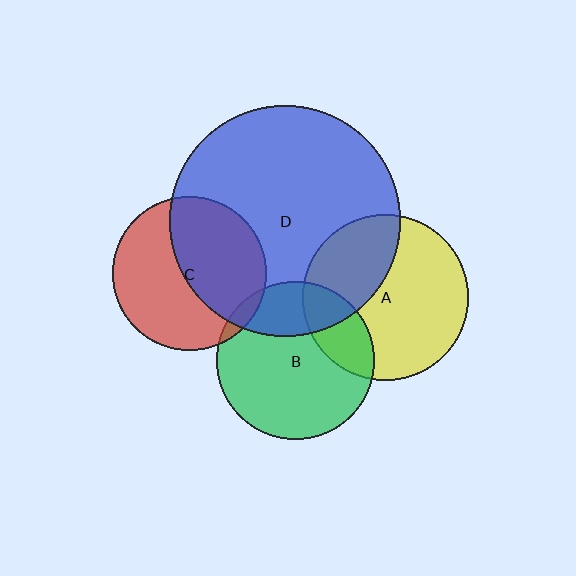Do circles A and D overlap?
Yes.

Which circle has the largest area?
Circle D (blue).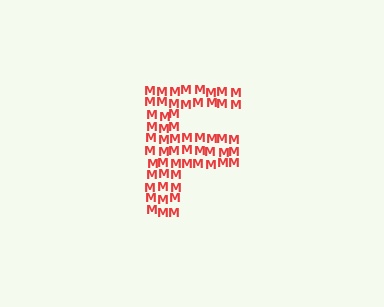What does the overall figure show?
The overall figure shows the letter F.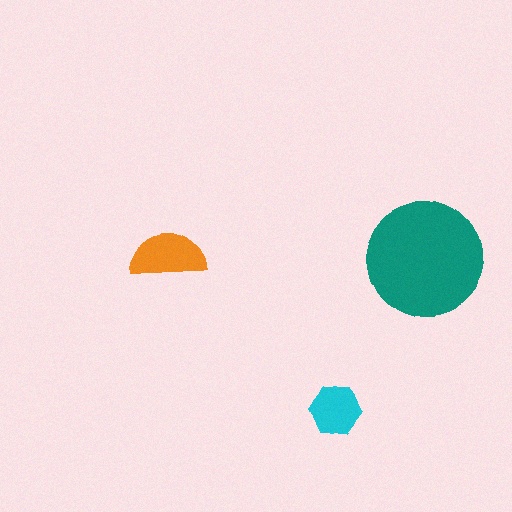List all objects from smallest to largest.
The cyan hexagon, the orange semicircle, the teal circle.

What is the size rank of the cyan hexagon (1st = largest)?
3rd.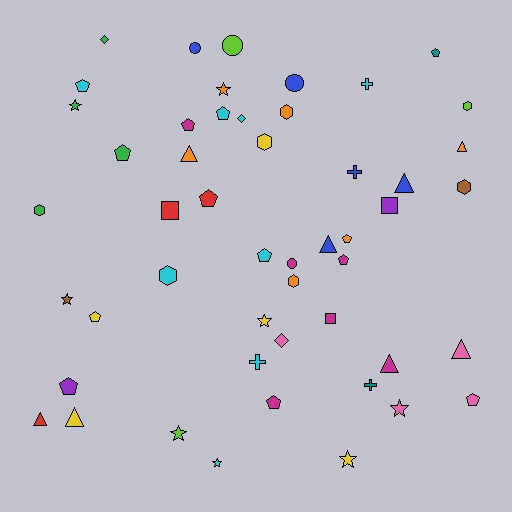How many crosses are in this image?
There are 4 crosses.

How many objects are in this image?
There are 50 objects.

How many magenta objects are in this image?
There are 6 magenta objects.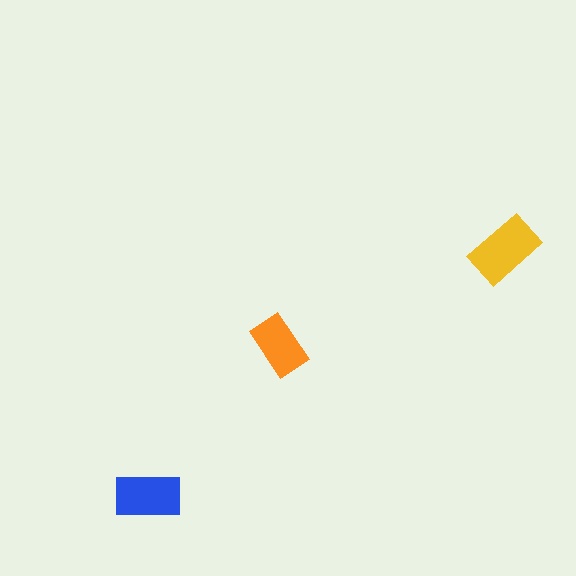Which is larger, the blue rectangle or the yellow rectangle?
The yellow one.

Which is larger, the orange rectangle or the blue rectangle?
The blue one.